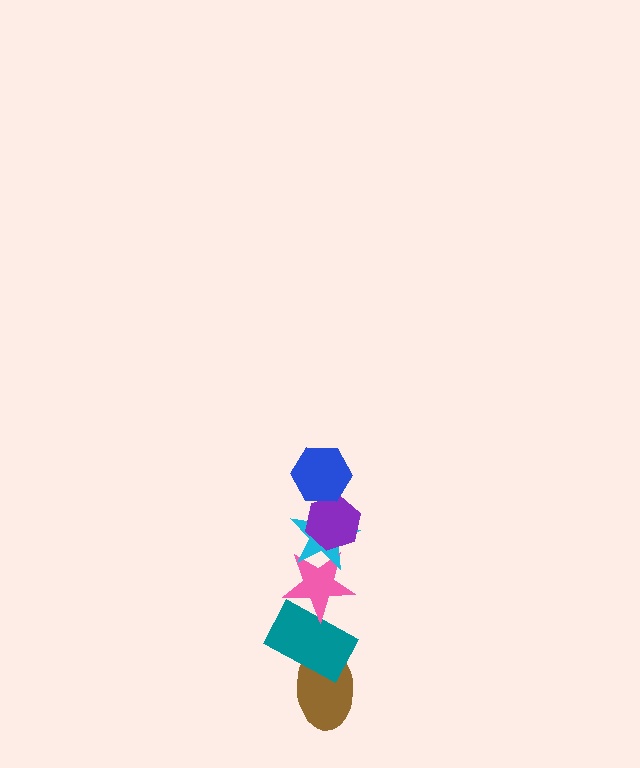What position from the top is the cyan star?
The cyan star is 3rd from the top.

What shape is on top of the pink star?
The cyan star is on top of the pink star.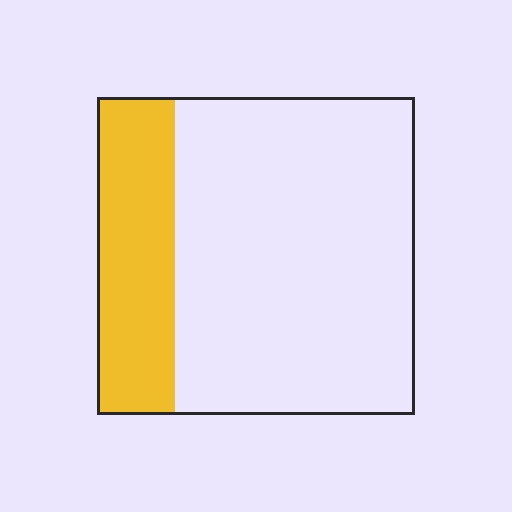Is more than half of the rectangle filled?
No.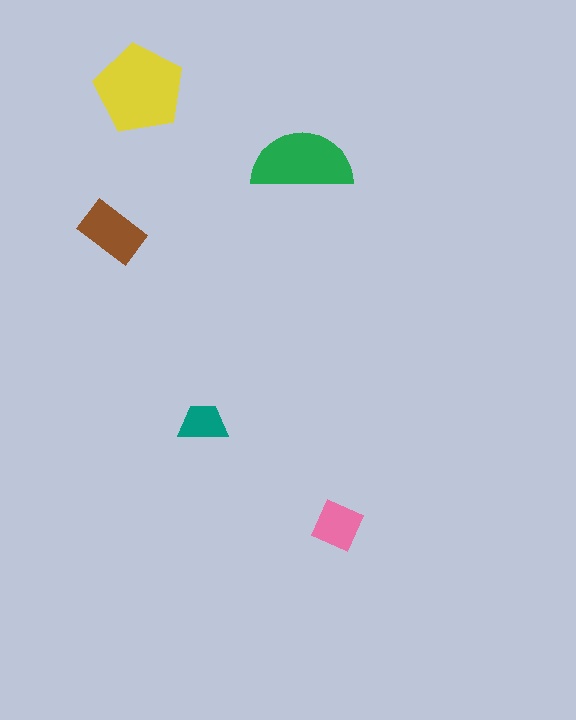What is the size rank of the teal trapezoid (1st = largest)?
5th.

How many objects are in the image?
There are 5 objects in the image.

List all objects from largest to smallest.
The yellow pentagon, the green semicircle, the brown rectangle, the pink diamond, the teal trapezoid.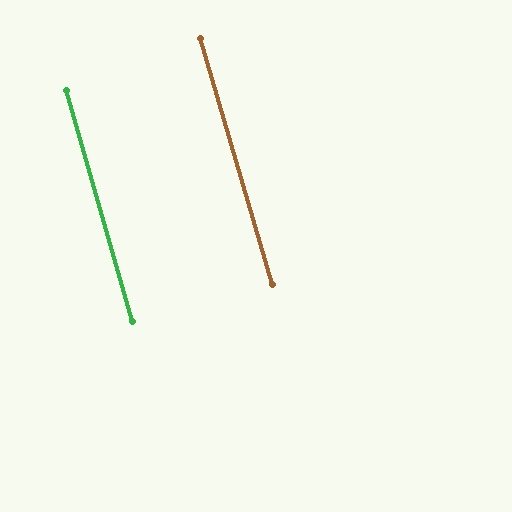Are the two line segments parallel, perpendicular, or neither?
Parallel — their directions differ by only 0.4°.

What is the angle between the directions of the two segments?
Approximately 0 degrees.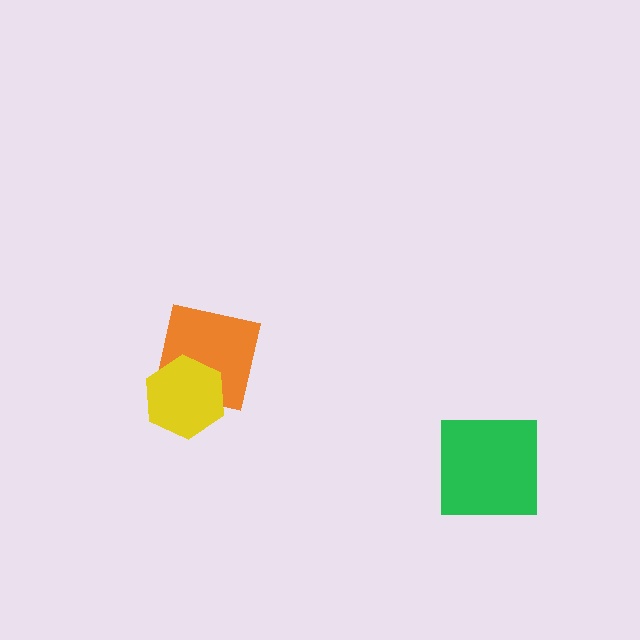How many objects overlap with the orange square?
1 object overlaps with the orange square.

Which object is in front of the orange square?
The yellow hexagon is in front of the orange square.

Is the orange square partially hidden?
Yes, it is partially covered by another shape.